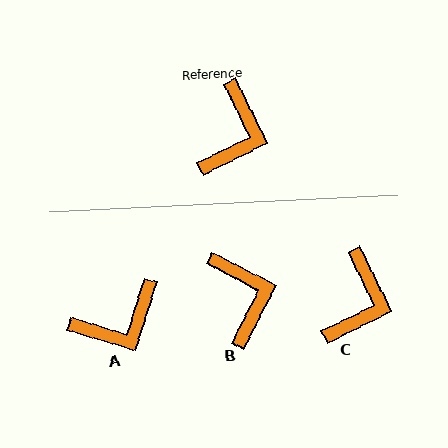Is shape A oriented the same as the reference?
No, it is off by about 43 degrees.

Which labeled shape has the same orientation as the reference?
C.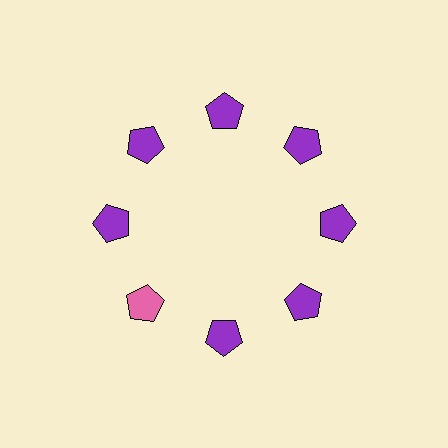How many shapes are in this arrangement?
There are 8 shapes arranged in a ring pattern.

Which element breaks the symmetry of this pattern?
The pink pentagon at roughly the 8 o'clock position breaks the symmetry. All other shapes are purple pentagons.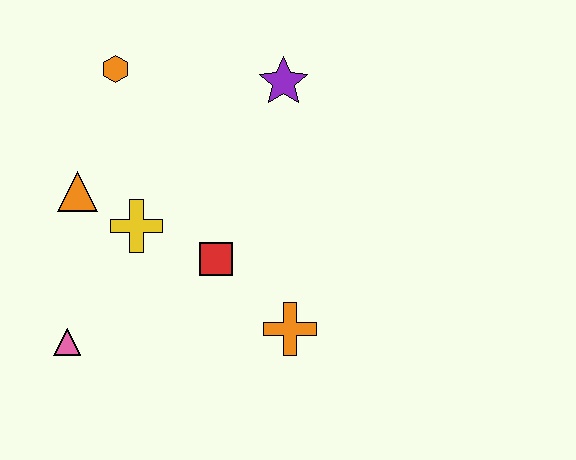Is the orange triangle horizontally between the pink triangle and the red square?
Yes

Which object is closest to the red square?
The yellow cross is closest to the red square.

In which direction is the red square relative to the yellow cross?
The red square is to the right of the yellow cross.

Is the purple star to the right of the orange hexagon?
Yes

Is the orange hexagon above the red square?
Yes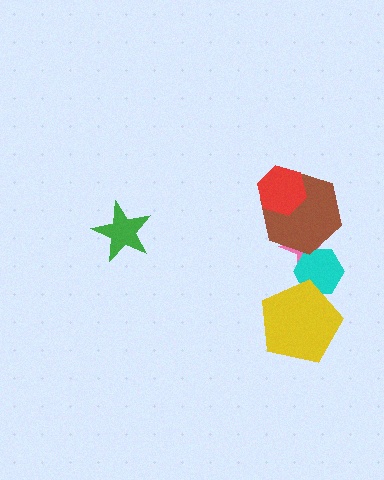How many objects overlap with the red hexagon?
1 object overlaps with the red hexagon.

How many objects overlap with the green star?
0 objects overlap with the green star.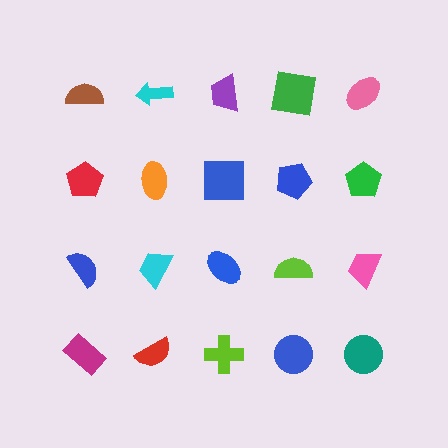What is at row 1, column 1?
A brown semicircle.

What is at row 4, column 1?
A magenta rectangle.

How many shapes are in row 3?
5 shapes.